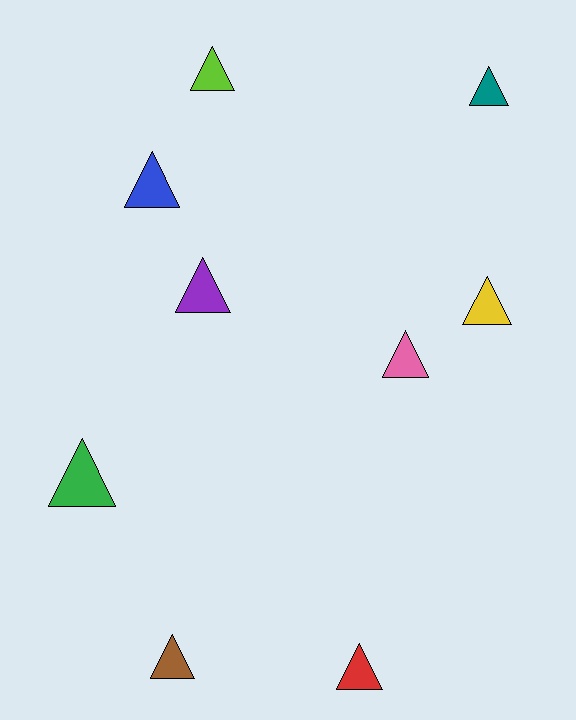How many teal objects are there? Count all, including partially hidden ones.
There is 1 teal object.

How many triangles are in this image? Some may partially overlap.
There are 9 triangles.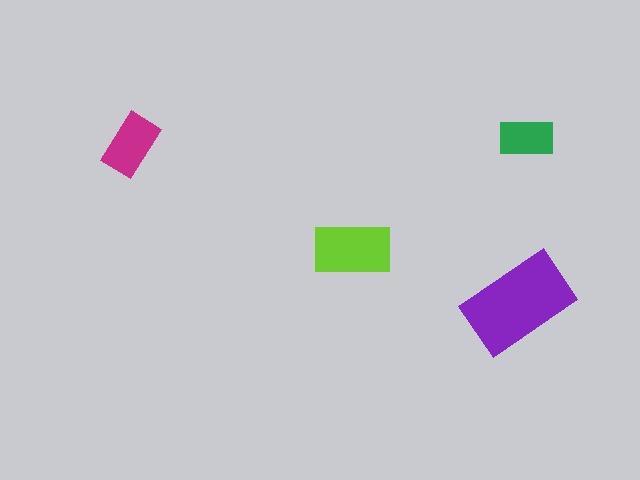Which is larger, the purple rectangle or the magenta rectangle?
The purple one.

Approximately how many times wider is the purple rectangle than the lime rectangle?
About 1.5 times wider.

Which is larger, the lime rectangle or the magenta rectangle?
The lime one.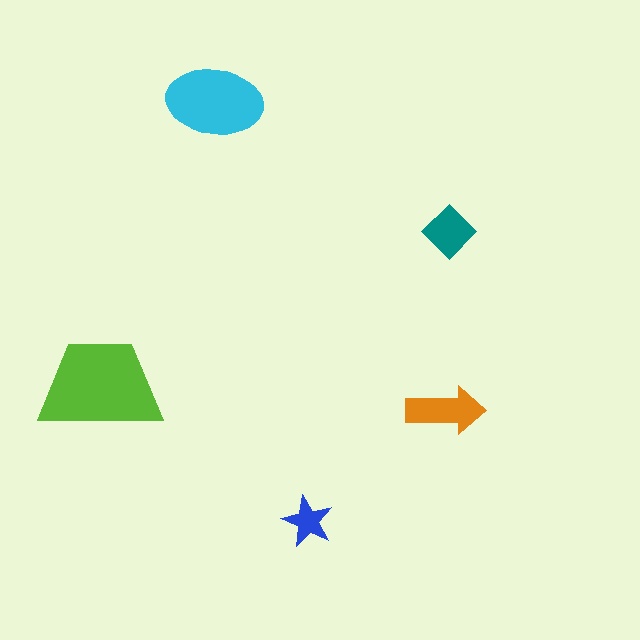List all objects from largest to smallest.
The lime trapezoid, the cyan ellipse, the orange arrow, the teal diamond, the blue star.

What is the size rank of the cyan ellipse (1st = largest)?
2nd.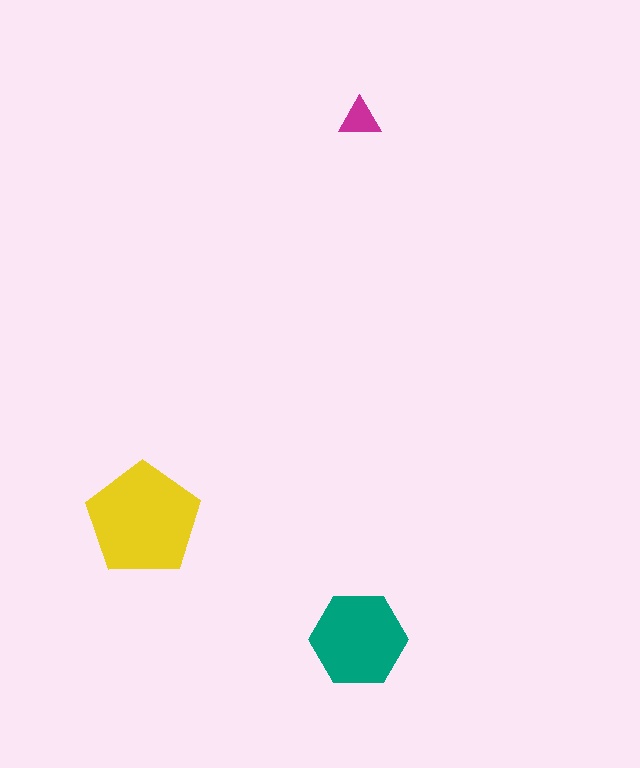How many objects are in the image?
There are 3 objects in the image.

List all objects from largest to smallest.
The yellow pentagon, the teal hexagon, the magenta triangle.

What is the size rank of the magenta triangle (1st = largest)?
3rd.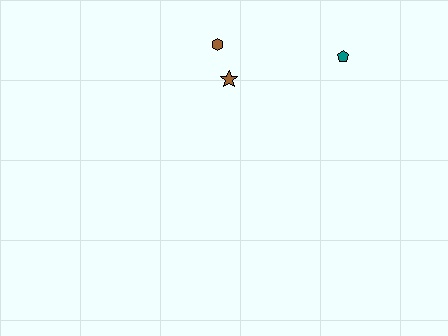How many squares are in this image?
There are no squares.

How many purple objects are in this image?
There are no purple objects.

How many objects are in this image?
There are 3 objects.